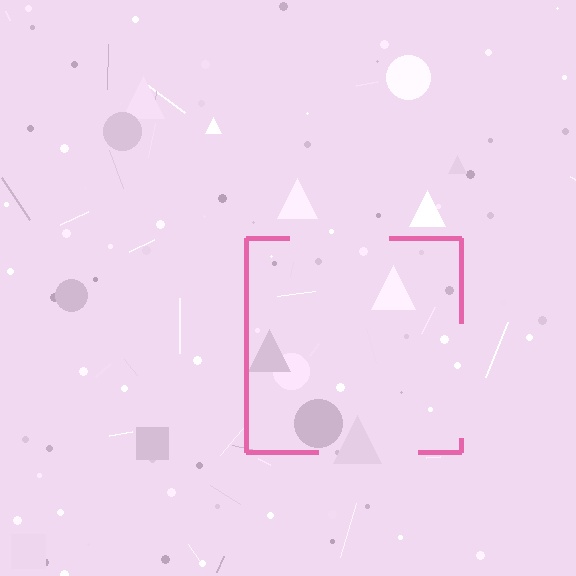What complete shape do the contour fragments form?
The contour fragments form a square.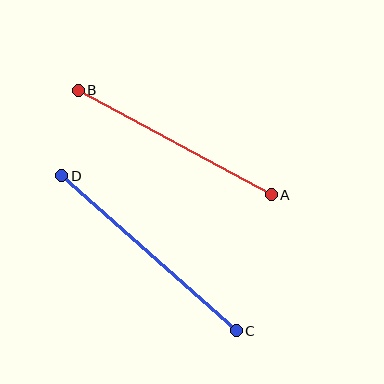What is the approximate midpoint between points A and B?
The midpoint is at approximately (175, 142) pixels.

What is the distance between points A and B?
The distance is approximately 220 pixels.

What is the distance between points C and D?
The distance is approximately 234 pixels.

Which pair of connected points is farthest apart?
Points C and D are farthest apart.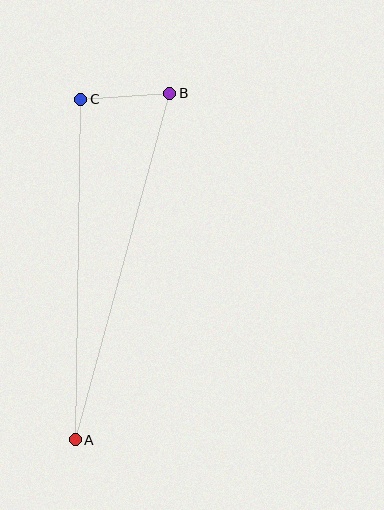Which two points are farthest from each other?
Points A and B are farthest from each other.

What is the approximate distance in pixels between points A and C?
The distance between A and C is approximately 341 pixels.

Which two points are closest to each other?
Points B and C are closest to each other.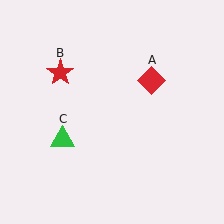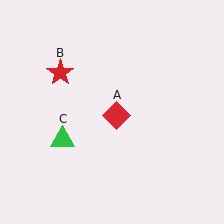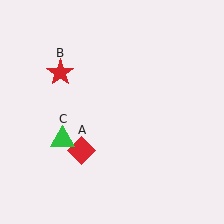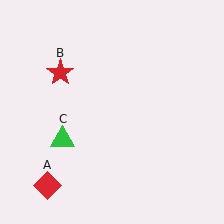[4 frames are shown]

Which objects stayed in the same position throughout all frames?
Red star (object B) and green triangle (object C) remained stationary.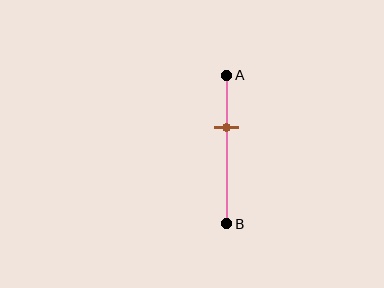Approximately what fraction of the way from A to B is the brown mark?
The brown mark is approximately 35% of the way from A to B.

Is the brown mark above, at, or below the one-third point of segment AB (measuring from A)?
The brown mark is approximately at the one-third point of segment AB.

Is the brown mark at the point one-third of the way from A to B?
Yes, the mark is approximately at the one-third point.